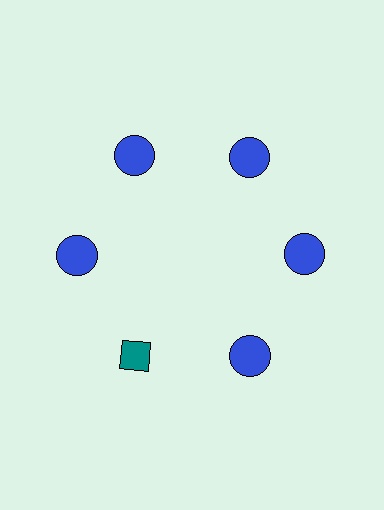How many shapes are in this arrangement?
There are 6 shapes arranged in a ring pattern.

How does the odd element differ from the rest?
It differs in both color (teal instead of blue) and shape (diamond instead of circle).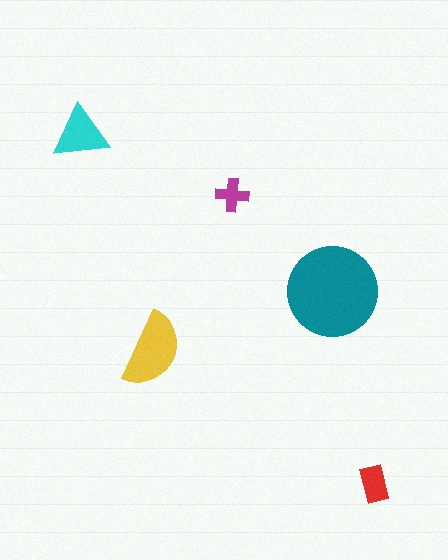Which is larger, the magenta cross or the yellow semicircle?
The yellow semicircle.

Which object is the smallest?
The magenta cross.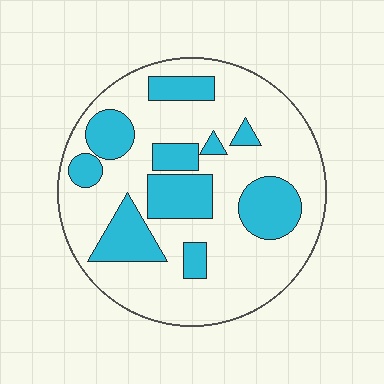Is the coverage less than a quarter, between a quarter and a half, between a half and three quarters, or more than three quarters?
Between a quarter and a half.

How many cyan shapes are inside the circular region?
10.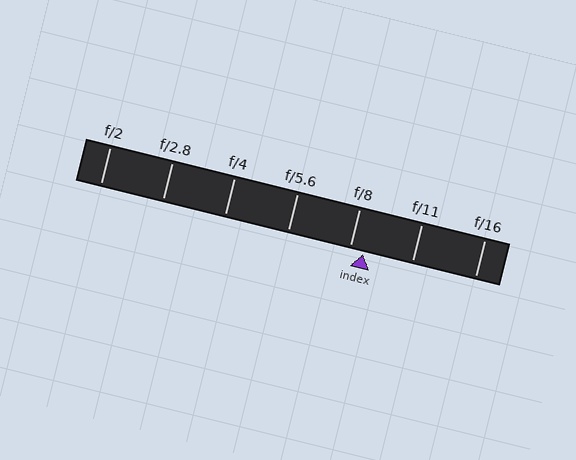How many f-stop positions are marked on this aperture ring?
There are 7 f-stop positions marked.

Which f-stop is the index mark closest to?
The index mark is closest to f/8.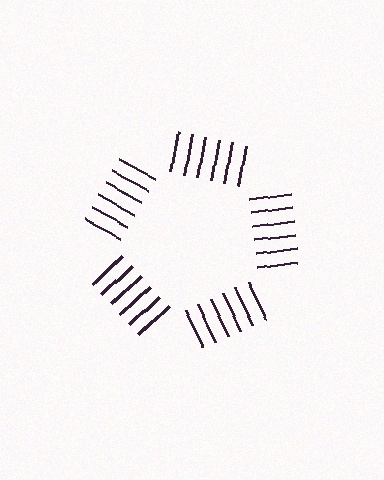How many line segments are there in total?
30 — 6 along each of the 5 edges.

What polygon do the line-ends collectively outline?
An illusory pentagon — the line segments terminate on its edges but no continuous stroke is drawn.